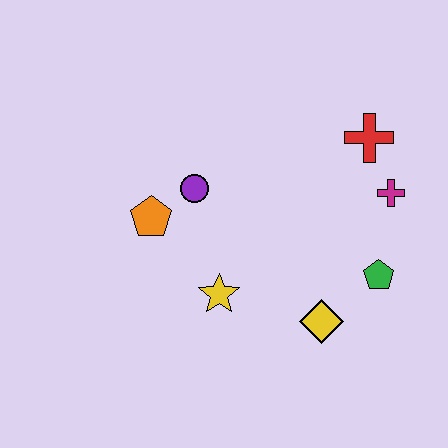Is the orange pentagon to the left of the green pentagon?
Yes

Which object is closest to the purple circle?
The orange pentagon is closest to the purple circle.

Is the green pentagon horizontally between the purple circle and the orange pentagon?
No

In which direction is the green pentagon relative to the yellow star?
The green pentagon is to the right of the yellow star.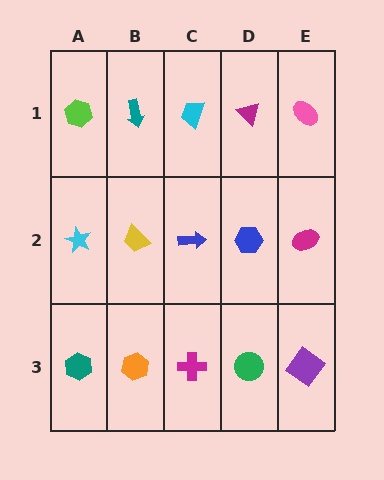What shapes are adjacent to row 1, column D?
A blue hexagon (row 2, column D), a cyan trapezoid (row 1, column C), a pink ellipse (row 1, column E).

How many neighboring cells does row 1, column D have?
3.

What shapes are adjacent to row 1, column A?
A cyan star (row 2, column A), a teal arrow (row 1, column B).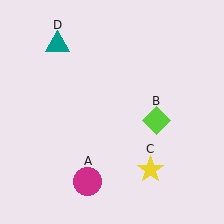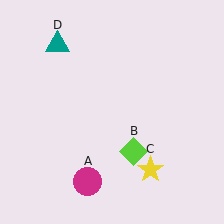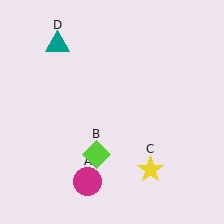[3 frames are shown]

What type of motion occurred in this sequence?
The lime diamond (object B) rotated clockwise around the center of the scene.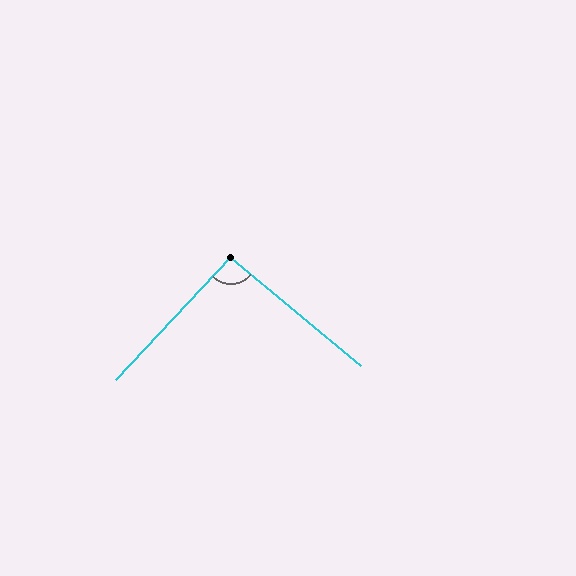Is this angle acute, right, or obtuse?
It is approximately a right angle.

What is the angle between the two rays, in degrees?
Approximately 94 degrees.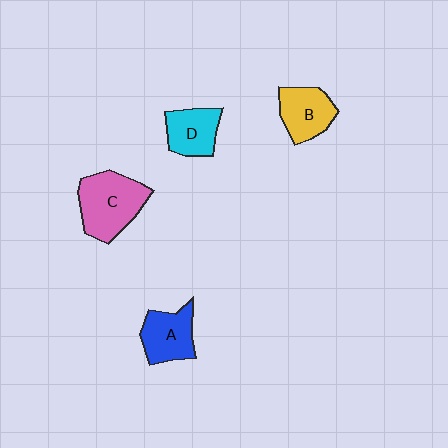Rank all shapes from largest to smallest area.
From largest to smallest: C (pink), A (blue), B (yellow), D (cyan).